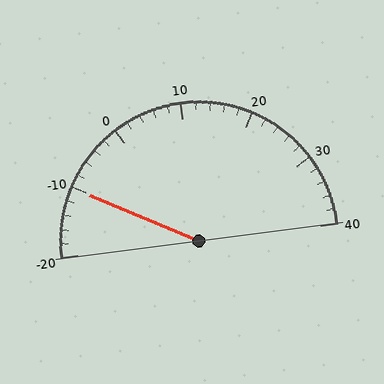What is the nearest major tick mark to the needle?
The nearest major tick mark is -10.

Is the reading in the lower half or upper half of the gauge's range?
The reading is in the lower half of the range (-20 to 40).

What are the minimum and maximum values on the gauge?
The gauge ranges from -20 to 40.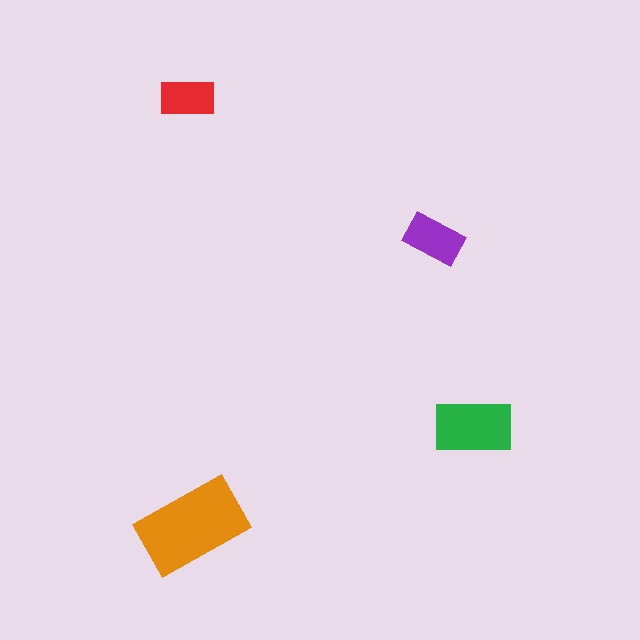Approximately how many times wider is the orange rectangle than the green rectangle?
About 1.5 times wider.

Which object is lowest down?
The orange rectangle is bottommost.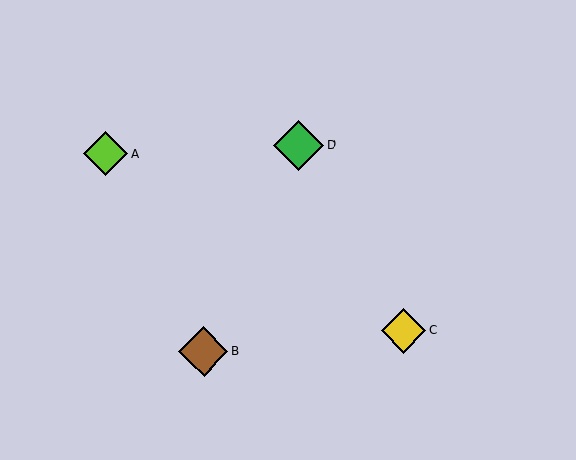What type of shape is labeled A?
Shape A is a lime diamond.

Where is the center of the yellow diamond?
The center of the yellow diamond is at (404, 331).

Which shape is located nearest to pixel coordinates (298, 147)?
The green diamond (labeled D) at (299, 145) is nearest to that location.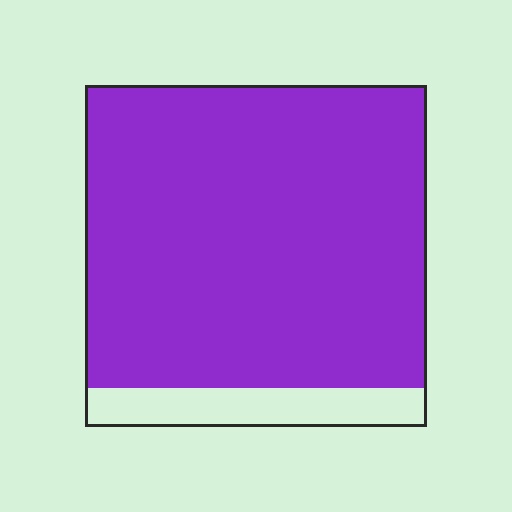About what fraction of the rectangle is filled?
About seven eighths (7/8).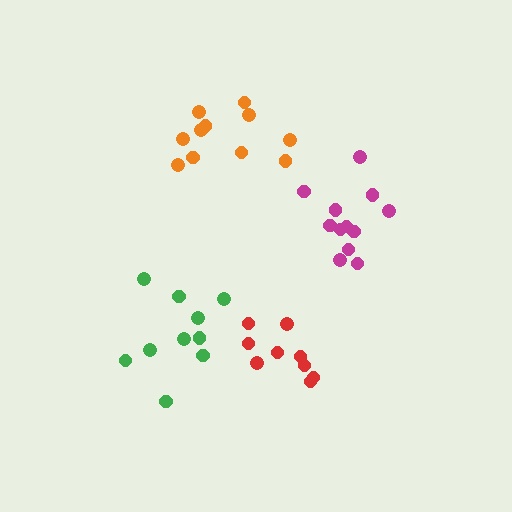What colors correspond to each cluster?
The clusters are colored: red, magenta, orange, green.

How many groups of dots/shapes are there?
There are 4 groups.